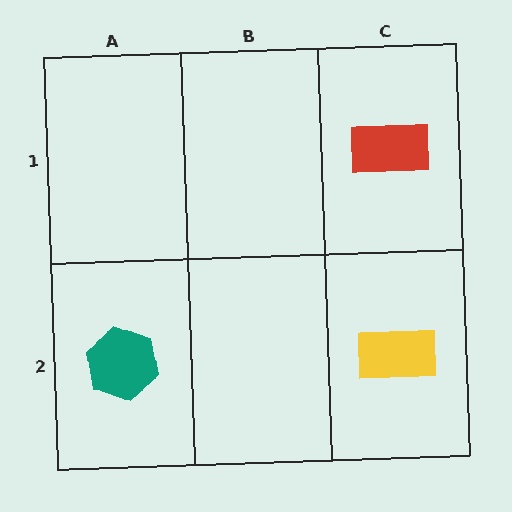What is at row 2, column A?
A teal hexagon.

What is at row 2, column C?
A yellow rectangle.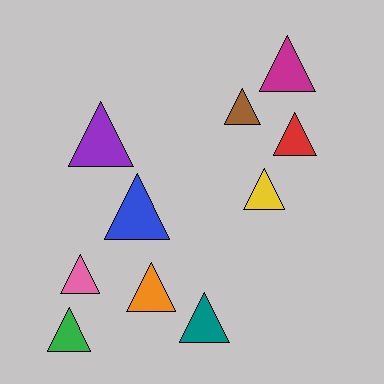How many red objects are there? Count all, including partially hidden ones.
There is 1 red object.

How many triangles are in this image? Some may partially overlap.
There are 10 triangles.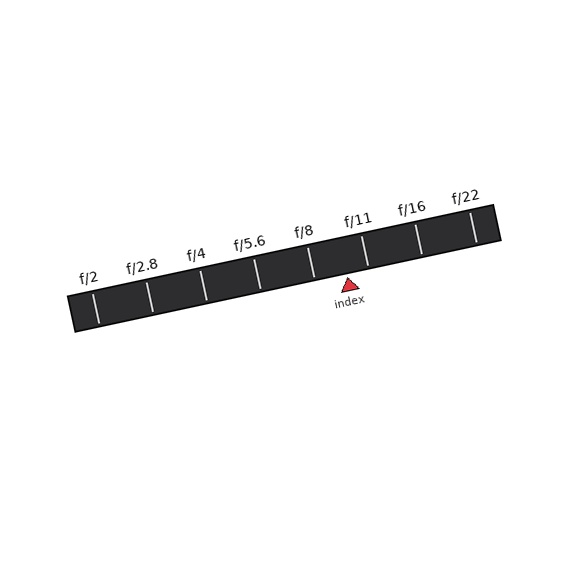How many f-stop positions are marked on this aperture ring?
There are 8 f-stop positions marked.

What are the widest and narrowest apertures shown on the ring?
The widest aperture shown is f/2 and the narrowest is f/22.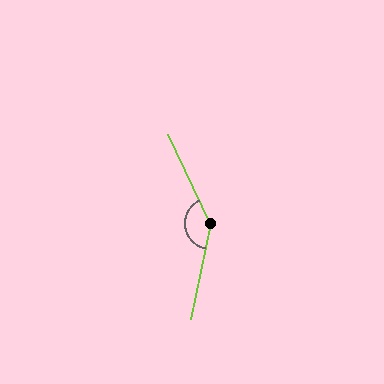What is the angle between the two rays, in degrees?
Approximately 143 degrees.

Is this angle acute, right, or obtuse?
It is obtuse.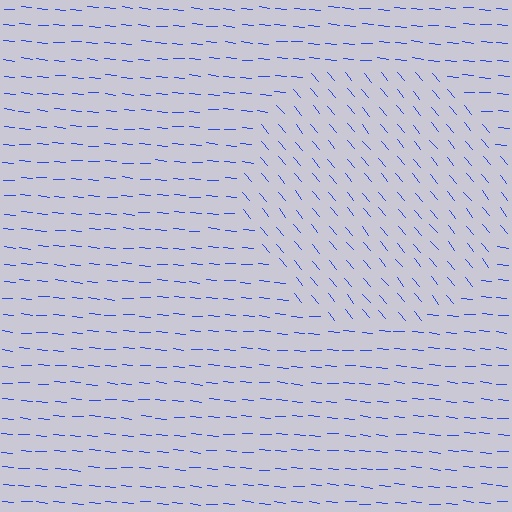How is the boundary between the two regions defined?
The boundary is defined purely by a change in line orientation (approximately 45 degrees difference). All lines are the same color and thickness.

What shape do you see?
I see a circle.